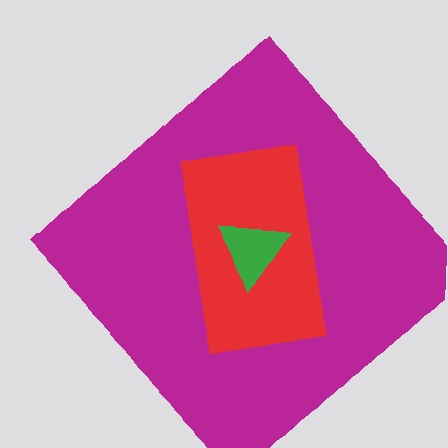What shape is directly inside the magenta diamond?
The red rectangle.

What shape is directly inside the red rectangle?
The green triangle.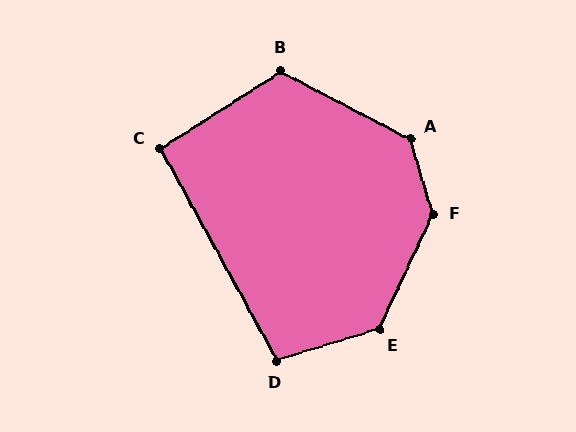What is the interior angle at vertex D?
Approximately 102 degrees (obtuse).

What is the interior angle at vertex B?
Approximately 120 degrees (obtuse).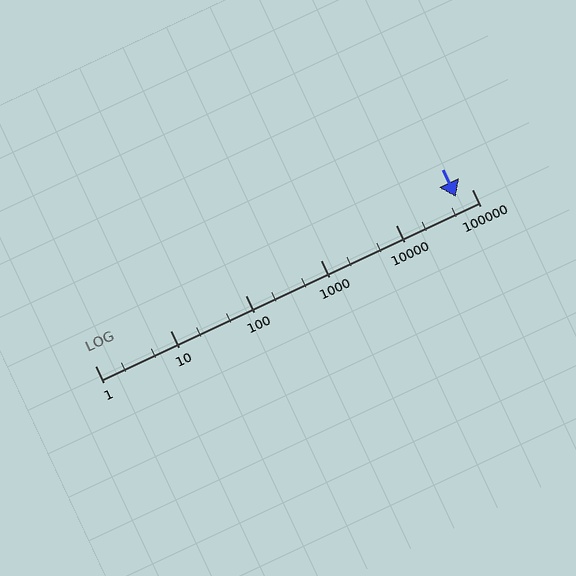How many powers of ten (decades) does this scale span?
The scale spans 5 decades, from 1 to 100000.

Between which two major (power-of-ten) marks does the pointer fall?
The pointer is between 10000 and 100000.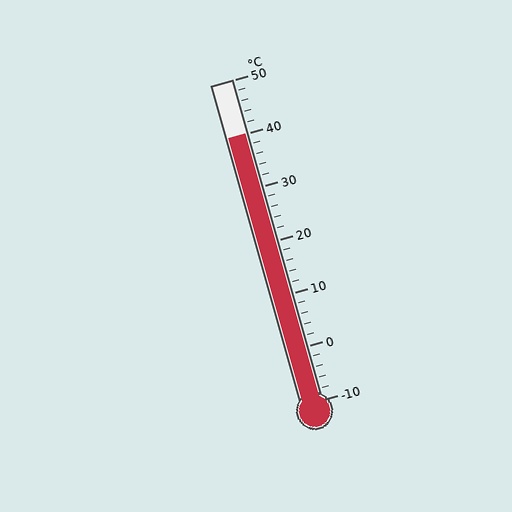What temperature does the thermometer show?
The thermometer shows approximately 40°C.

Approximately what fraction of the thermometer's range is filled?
The thermometer is filled to approximately 85% of its range.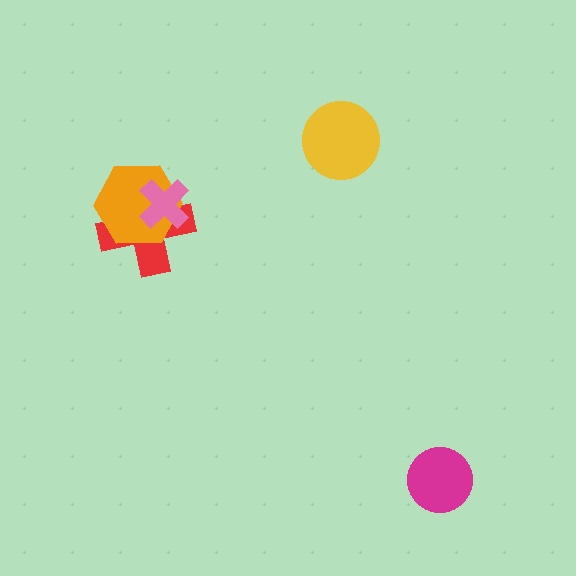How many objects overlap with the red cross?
2 objects overlap with the red cross.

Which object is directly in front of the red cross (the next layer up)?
The orange hexagon is directly in front of the red cross.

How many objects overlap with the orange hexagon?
2 objects overlap with the orange hexagon.